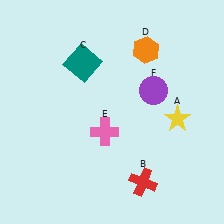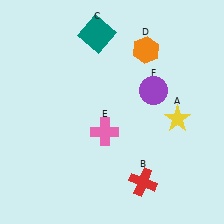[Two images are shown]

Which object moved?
The teal square (C) moved up.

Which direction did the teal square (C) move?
The teal square (C) moved up.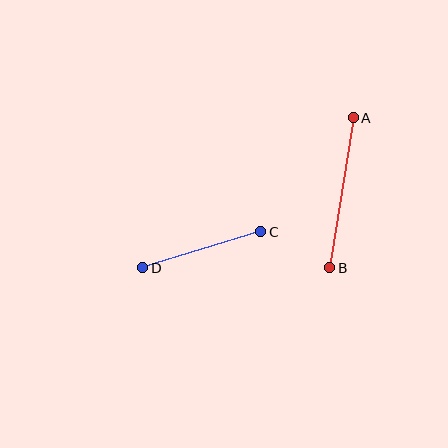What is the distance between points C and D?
The distance is approximately 124 pixels.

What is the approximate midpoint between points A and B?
The midpoint is at approximately (342, 193) pixels.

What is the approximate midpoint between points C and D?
The midpoint is at approximately (202, 250) pixels.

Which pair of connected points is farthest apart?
Points A and B are farthest apart.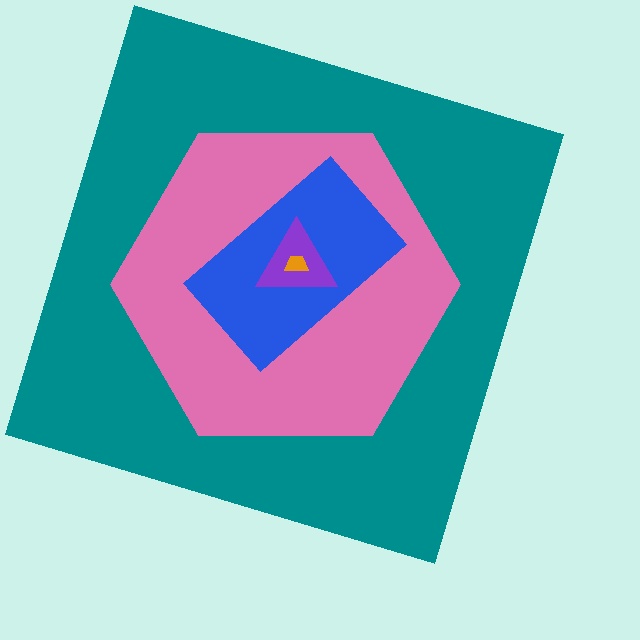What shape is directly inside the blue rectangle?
The purple triangle.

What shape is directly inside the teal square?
The pink hexagon.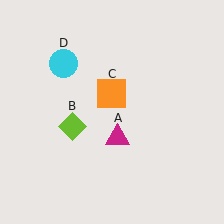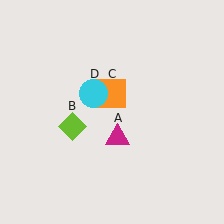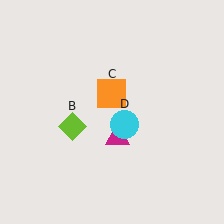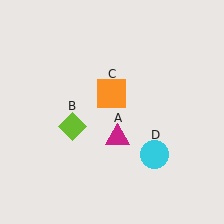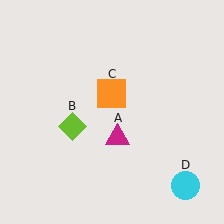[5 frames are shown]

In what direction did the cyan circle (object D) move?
The cyan circle (object D) moved down and to the right.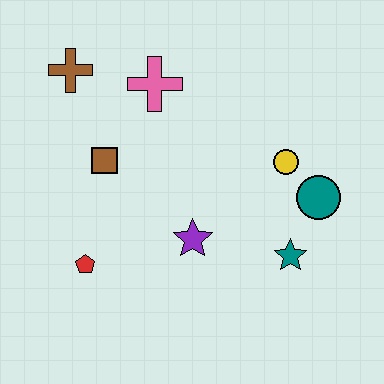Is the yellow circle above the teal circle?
Yes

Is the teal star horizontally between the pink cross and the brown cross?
No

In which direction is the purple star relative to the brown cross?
The purple star is below the brown cross.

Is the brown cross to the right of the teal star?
No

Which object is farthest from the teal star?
The brown cross is farthest from the teal star.